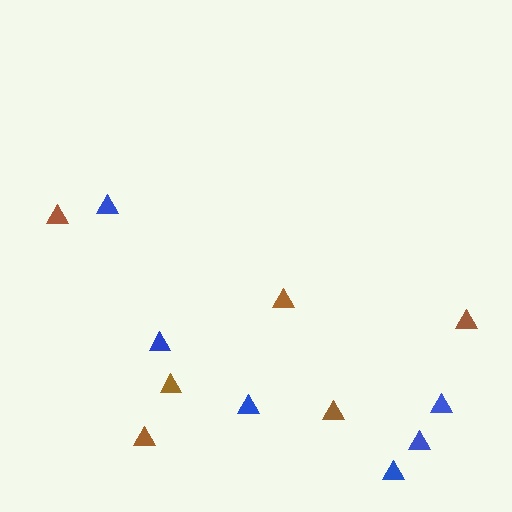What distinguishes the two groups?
There are 2 groups: one group of brown triangles (6) and one group of blue triangles (6).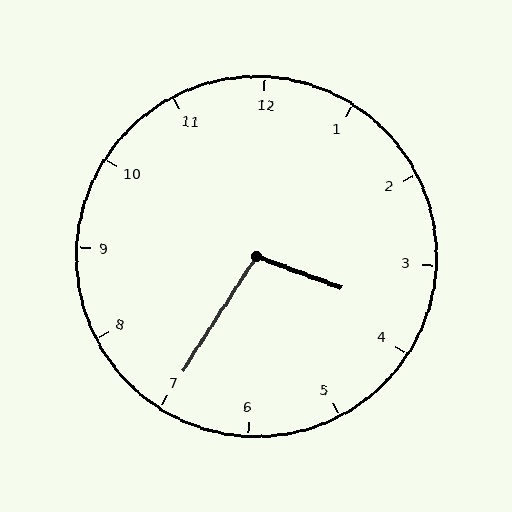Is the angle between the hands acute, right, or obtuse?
It is obtuse.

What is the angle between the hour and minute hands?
Approximately 102 degrees.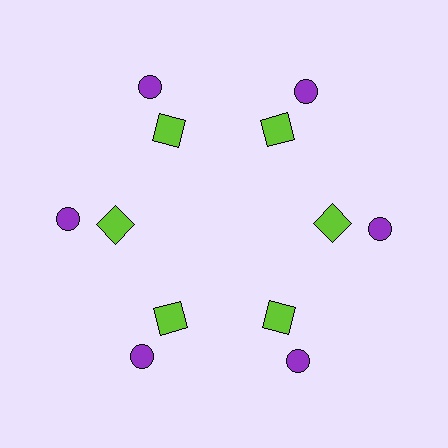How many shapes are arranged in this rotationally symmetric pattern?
There are 12 shapes, arranged in 6 groups of 2.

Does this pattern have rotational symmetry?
Yes, this pattern has 6-fold rotational symmetry. It looks the same after rotating 60 degrees around the center.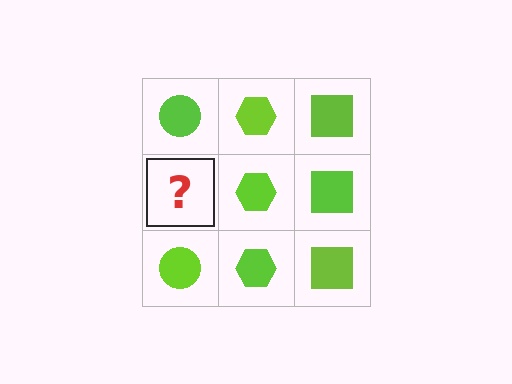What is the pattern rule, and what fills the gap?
The rule is that each column has a consistent shape. The gap should be filled with a lime circle.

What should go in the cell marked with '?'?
The missing cell should contain a lime circle.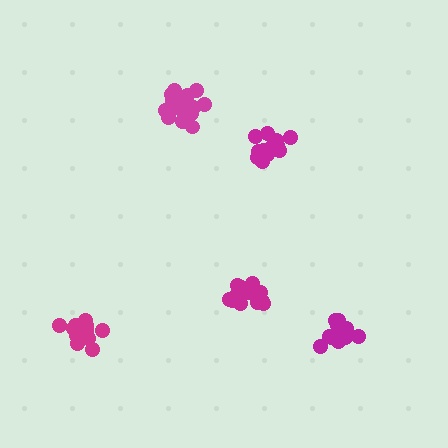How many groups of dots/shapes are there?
There are 5 groups.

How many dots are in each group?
Group 1: 14 dots, Group 2: 15 dots, Group 3: 14 dots, Group 4: 17 dots, Group 5: 14 dots (74 total).